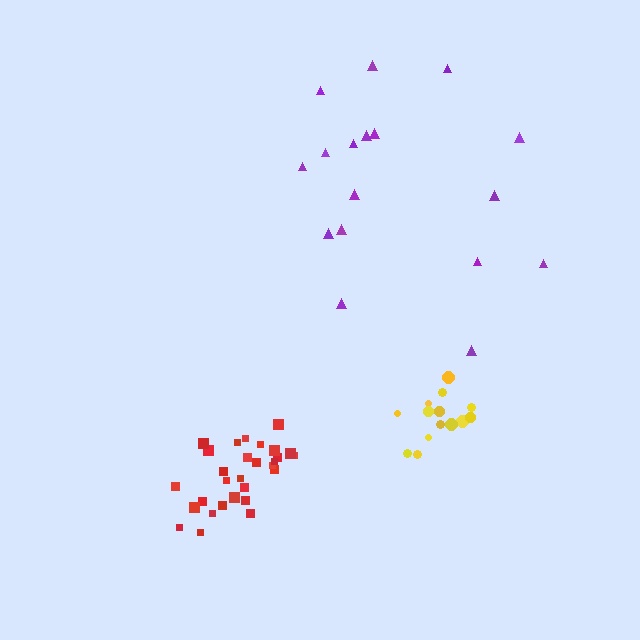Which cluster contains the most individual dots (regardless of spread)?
Red (29).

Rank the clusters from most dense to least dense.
yellow, red, purple.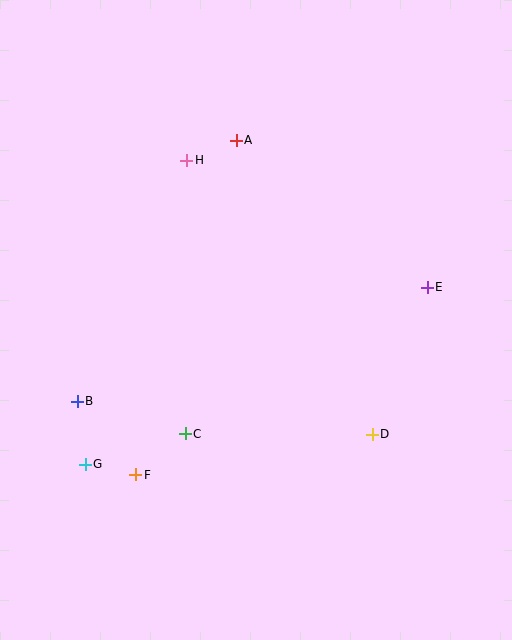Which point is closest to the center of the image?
Point C at (185, 434) is closest to the center.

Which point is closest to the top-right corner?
Point E is closest to the top-right corner.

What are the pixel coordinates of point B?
Point B is at (77, 401).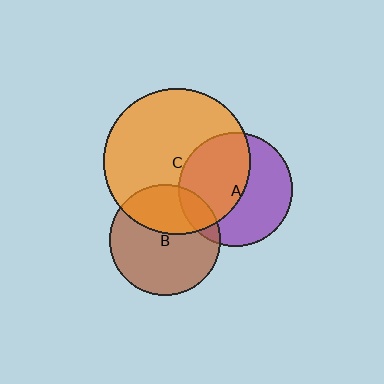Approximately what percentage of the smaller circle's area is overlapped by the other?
Approximately 35%.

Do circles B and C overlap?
Yes.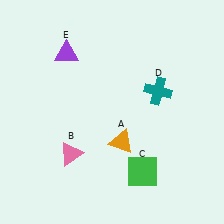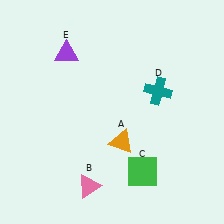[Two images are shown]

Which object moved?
The pink triangle (B) moved down.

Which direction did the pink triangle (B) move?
The pink triangle (B) moved down.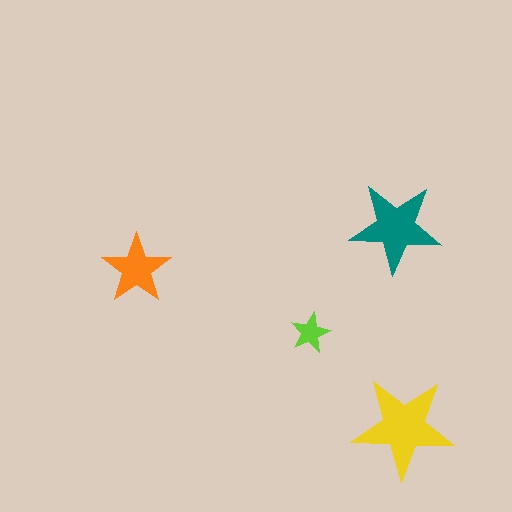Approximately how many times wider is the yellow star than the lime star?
About 2.5 times wider.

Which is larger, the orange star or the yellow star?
The yellow one.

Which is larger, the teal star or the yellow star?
The yellow one.